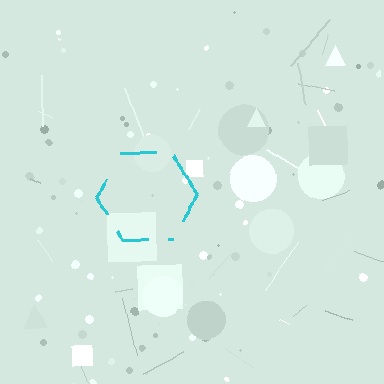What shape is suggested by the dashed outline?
The dashed outline suggests a hexagon.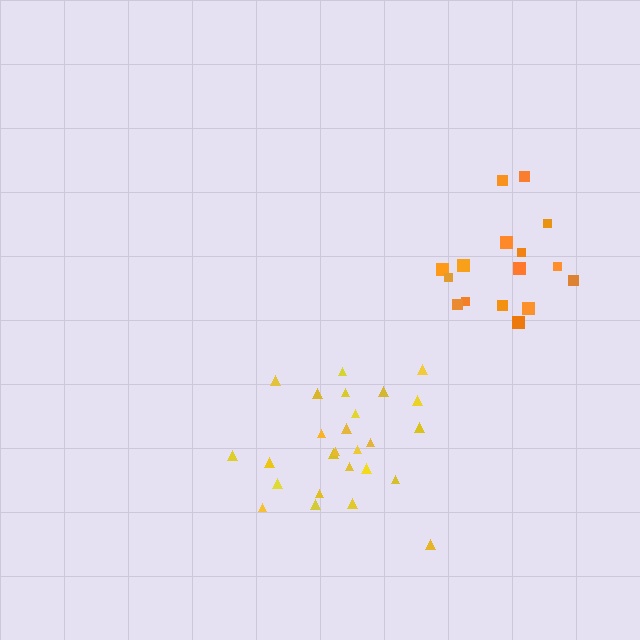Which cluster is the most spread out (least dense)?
Yellow.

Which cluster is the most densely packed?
Orange.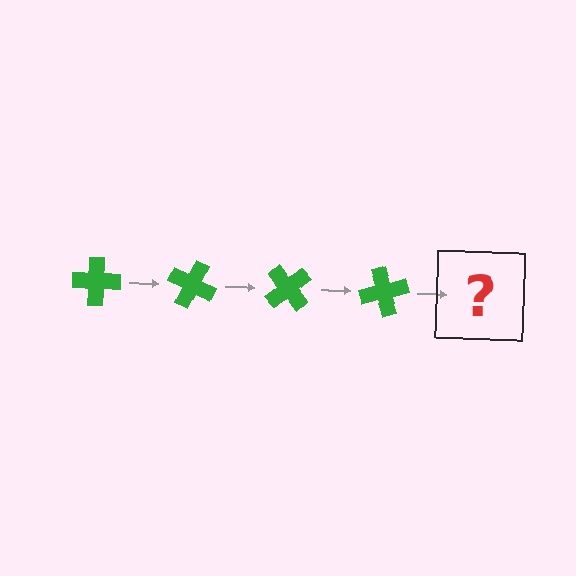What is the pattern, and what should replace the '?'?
The pattern is that the cross rotates 25 degrees each step. The '?' should be a green cross rotated 100 degrees.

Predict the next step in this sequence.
The next step is a green cross rotated 100 degrees.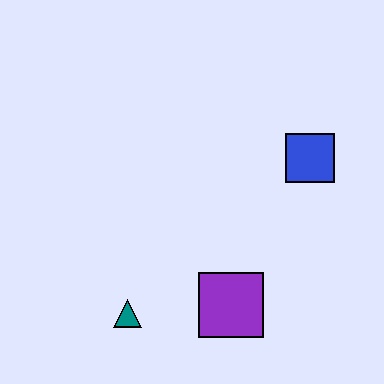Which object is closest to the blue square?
The purple square is closest to the blue square.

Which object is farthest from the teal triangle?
The blue square is farthest from the teal triangle.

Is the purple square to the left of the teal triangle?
No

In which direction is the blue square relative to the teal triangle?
The blue square is to the right of the teal triangle.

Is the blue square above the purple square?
Yes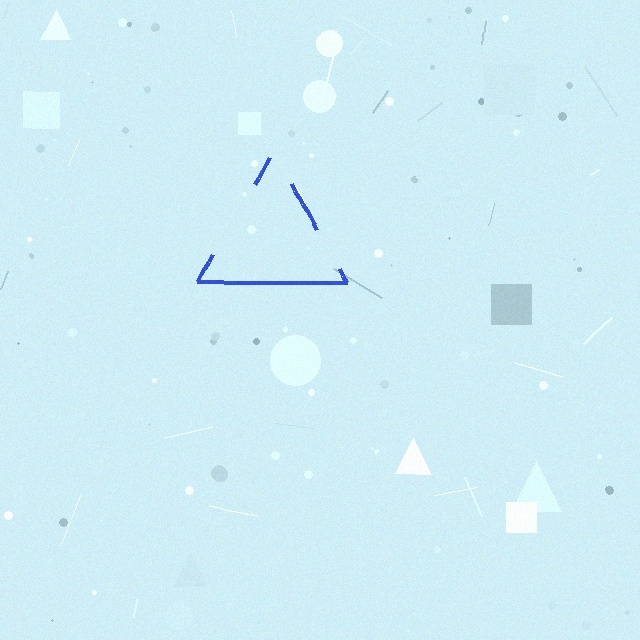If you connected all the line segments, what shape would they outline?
They would outline a triangle.